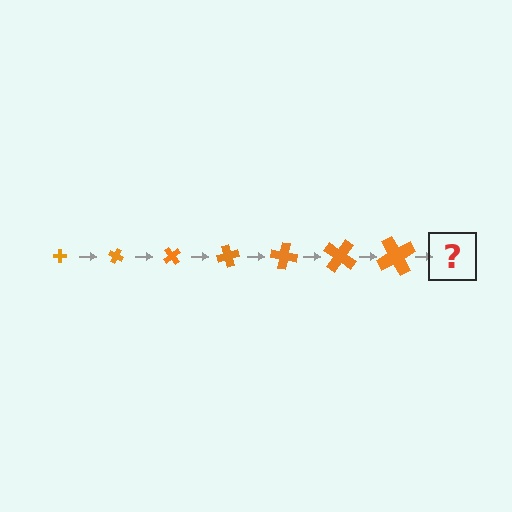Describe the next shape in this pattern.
It should be a cross, larger than the previous one and rotated 175 degrees from the start.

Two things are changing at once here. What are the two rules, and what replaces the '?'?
The two rules are that the cross grows larger each step and it rotates 25 degrees each step. The '?' should be a cross, larger than the previous one and rotated 175 degrees from the start.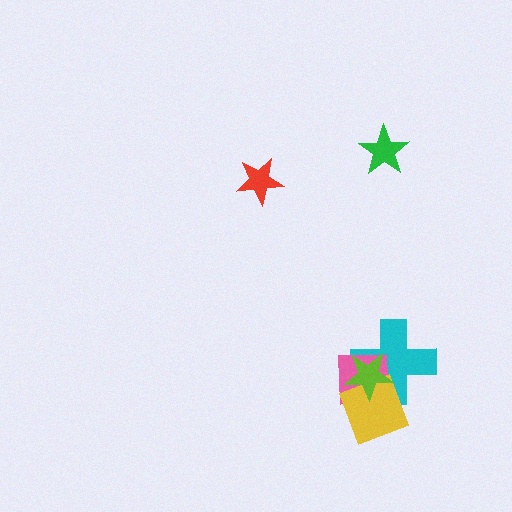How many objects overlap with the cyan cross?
3 objects overlap with the cyan cross.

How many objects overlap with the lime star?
3 objects overlap with the lime star.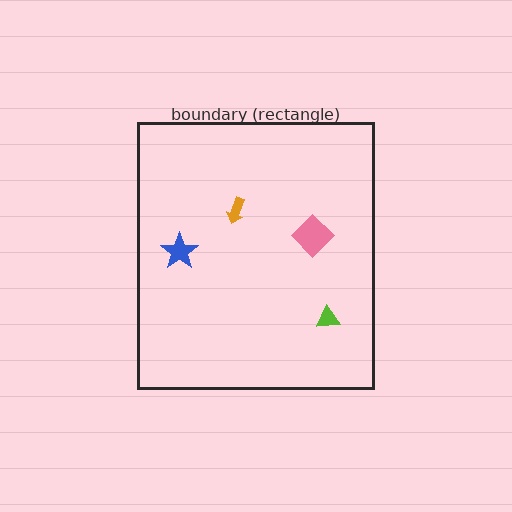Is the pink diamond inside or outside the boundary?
Inside.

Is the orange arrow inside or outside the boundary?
Inside.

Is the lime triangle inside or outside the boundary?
Inside.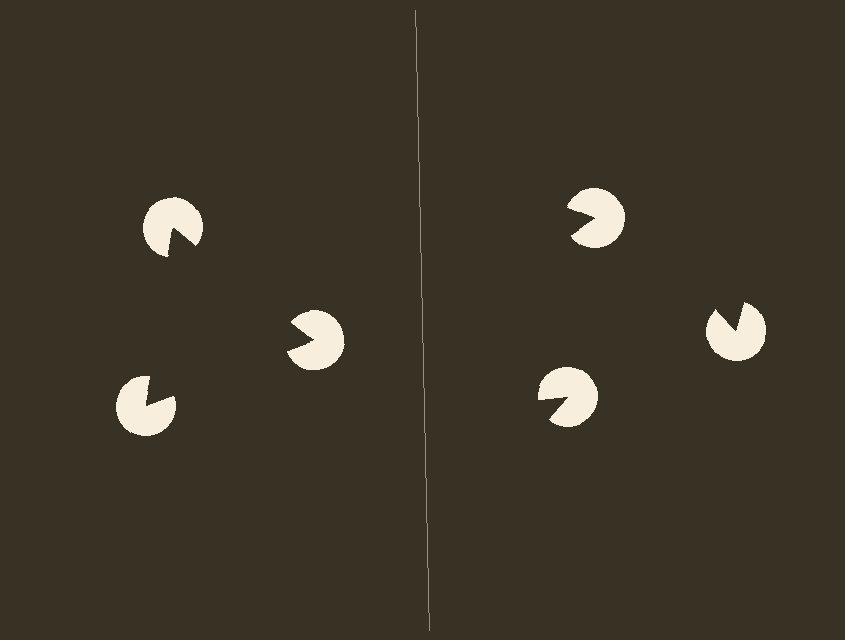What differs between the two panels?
The pac-man discs are positioned identically on both sides; only the wedge orientations differ. On the left they align to a triangle; on the right they are misaligned.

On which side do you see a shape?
An illusory triangle appears on the left side. On the right side the wedge cuts are rotated, so no coherent shape forms.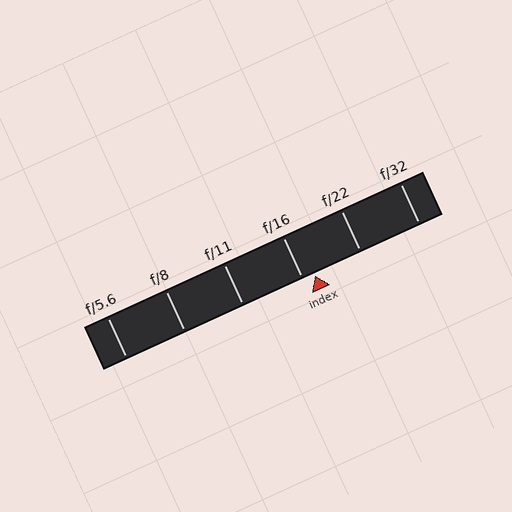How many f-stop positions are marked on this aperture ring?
There are 6 f-stop positions marked.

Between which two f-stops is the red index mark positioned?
The index mark is between f/16 and f/22.